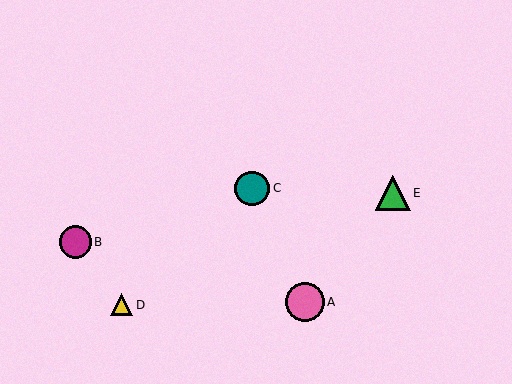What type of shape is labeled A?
Shape A is a pink circle.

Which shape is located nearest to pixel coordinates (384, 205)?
The green triangle (labeled E) at (393, 193) is nearest to that location.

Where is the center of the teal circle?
The center of the teal circle is at (252, 188).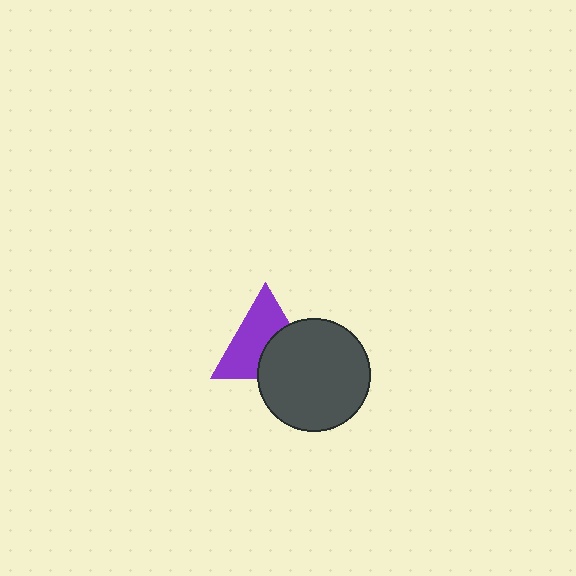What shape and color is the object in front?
The object in front is a dark gray circle.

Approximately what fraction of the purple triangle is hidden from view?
Roughly 41% of the purple triangle is hidden behind the dark gray circle.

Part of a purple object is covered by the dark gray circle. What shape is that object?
It is a triangle.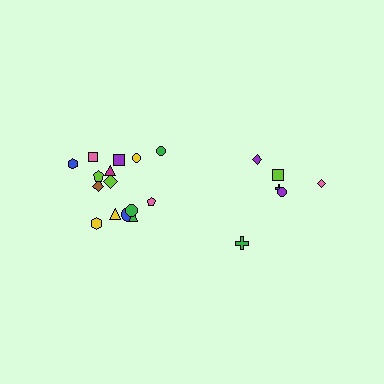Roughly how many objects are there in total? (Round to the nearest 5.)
Roughly 20 objects in total.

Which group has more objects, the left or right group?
The left group.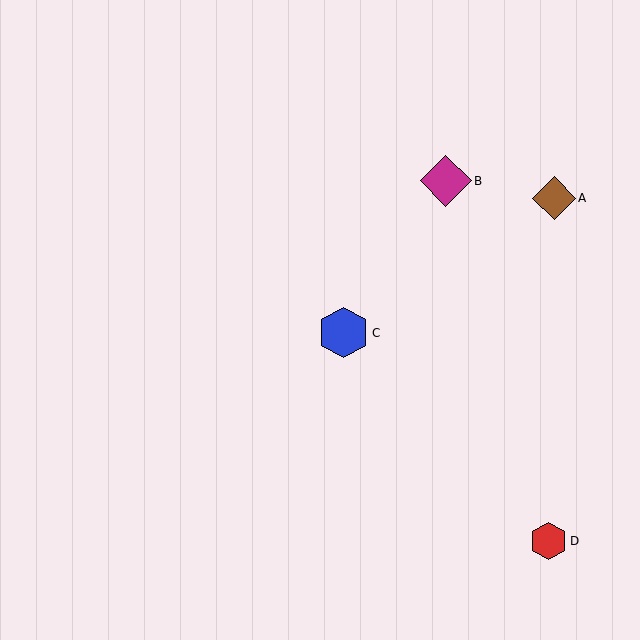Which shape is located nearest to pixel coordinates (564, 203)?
The brown diamond (labeled A) at (554, 198) is nearest to that location.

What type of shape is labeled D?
Shape D is a red hexagon.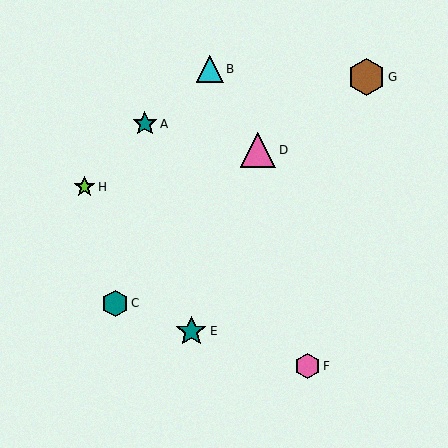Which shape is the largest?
The brown hexagon (labeled G) is the largest.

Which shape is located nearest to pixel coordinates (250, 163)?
The pink triangle (labeled D) at (258, 150) is nearest to that location.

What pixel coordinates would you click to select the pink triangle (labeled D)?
Click at (258, 150) to select the pink triangle D.